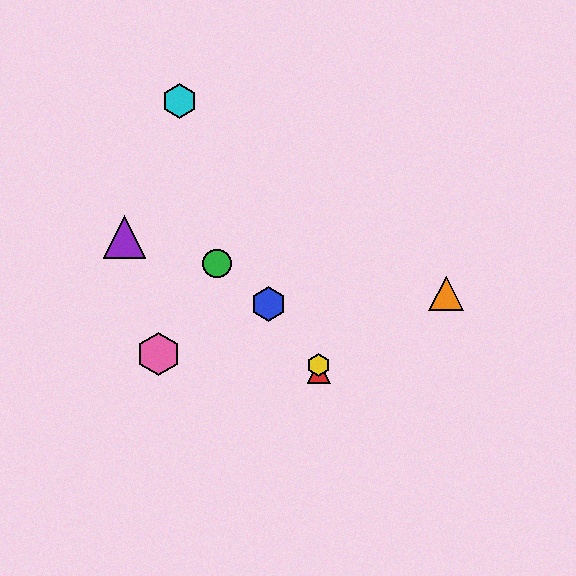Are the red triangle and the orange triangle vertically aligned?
No, the red triangle is at x≈319 and the orange triangle is at x≈446.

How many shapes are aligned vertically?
2 shapes (the red triangle, the yellow hexagon) are aligned vertically.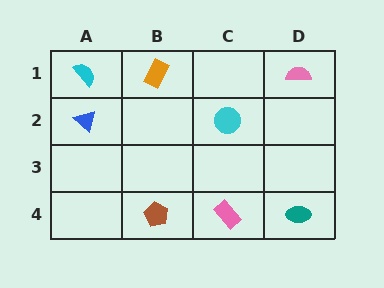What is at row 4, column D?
A teal ellipse.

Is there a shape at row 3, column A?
No, that cell is empty.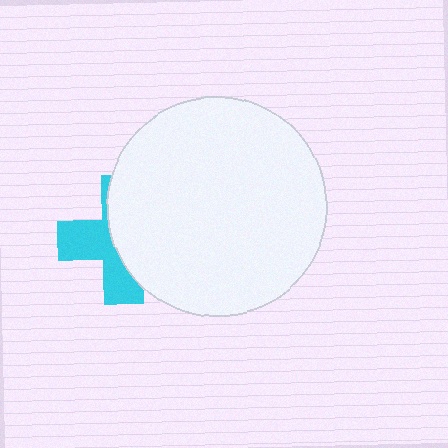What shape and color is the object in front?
The object in front is a white circle.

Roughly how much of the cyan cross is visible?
A small part of it is visible (roughly 44%).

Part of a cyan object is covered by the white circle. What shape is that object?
It is a cross.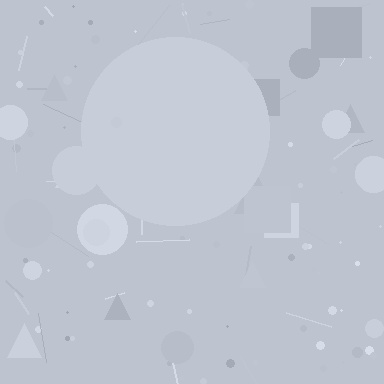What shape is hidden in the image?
A circle is hidden in the image.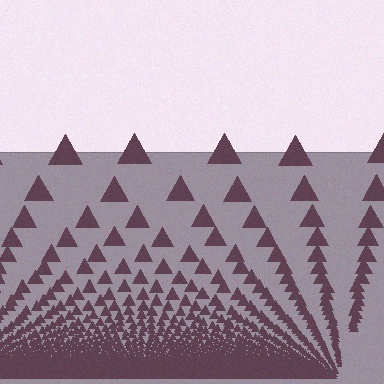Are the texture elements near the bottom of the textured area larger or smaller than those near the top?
Smaller. The gradient is inverted — elements near the bottom are smaller and denser.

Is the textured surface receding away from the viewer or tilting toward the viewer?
The surface appears to tilt toward the viewer. Texture elements get larger and sparser toward the top.